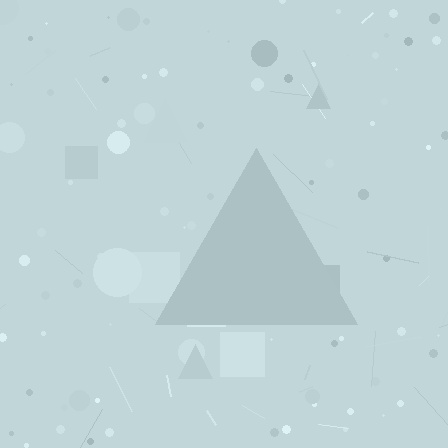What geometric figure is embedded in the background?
A triangle is embedded in the background.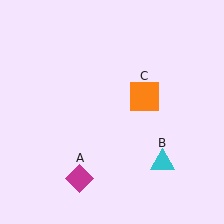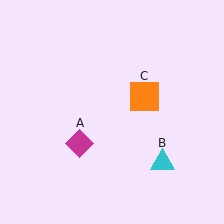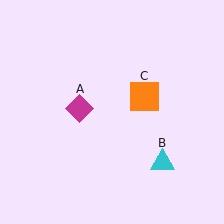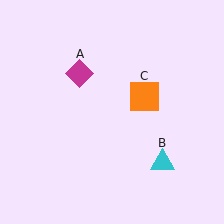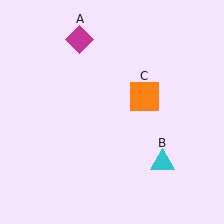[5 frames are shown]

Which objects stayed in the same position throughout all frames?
Cyan triangle (object B) and orange square (object C) remained stationary.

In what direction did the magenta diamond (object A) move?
The magenta diamond (object A) moved up.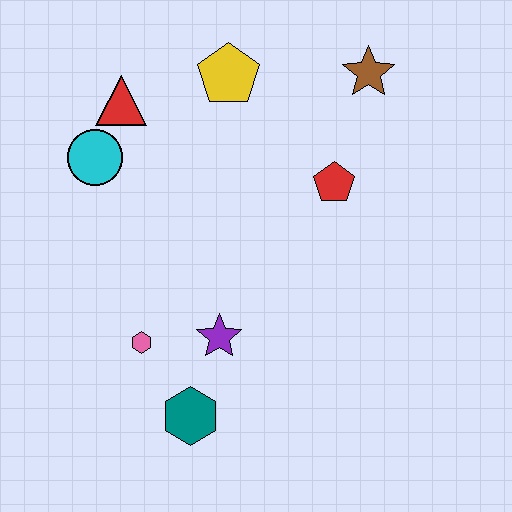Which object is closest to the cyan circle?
The red triangle is closest to the cyan circle.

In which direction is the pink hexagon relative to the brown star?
The pink hexagon is below the brown star.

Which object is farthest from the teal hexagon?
The brown star is farthest from the teal hexagon.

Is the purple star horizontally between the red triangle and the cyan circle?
No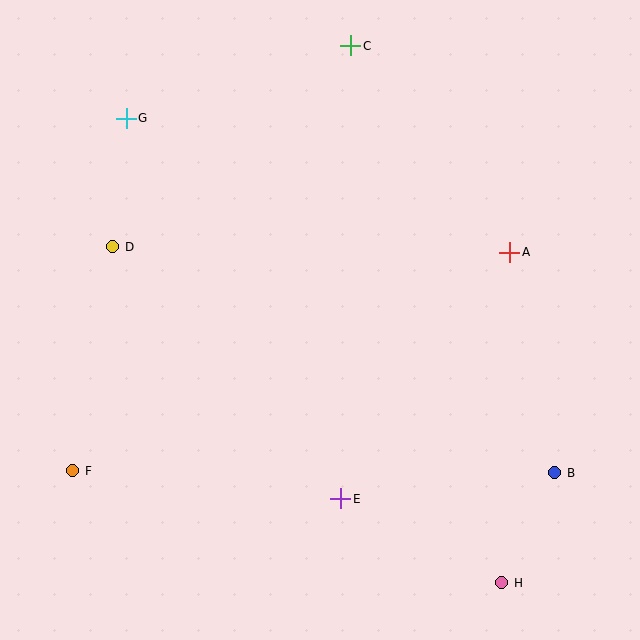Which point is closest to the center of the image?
Point E at (341, 499) is closest to the center.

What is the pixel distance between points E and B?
The distance between E and B is 216 pixels.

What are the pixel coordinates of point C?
Point C is at (351, 46).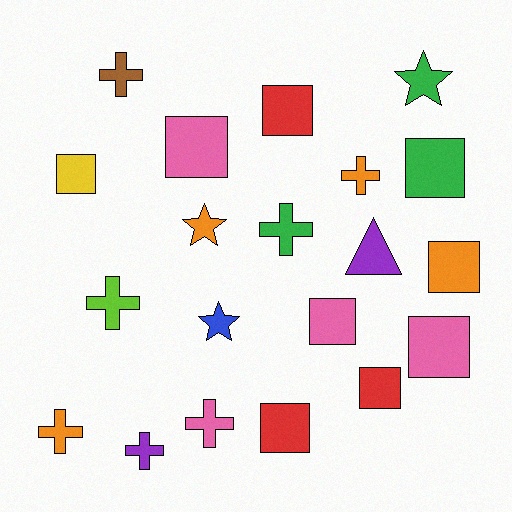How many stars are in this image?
There are 3 stars.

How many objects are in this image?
There are 20 objects.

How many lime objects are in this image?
There is 1 lime object.